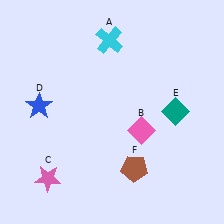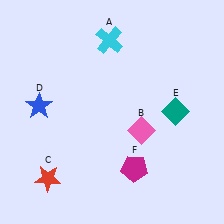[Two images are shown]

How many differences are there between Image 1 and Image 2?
There are 2 differences between the two images.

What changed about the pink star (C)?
In Image 1, C is pink. In Image 2, it changed to red.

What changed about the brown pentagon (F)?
In Image 1, F is brown. In Image 2, it changed to magenta.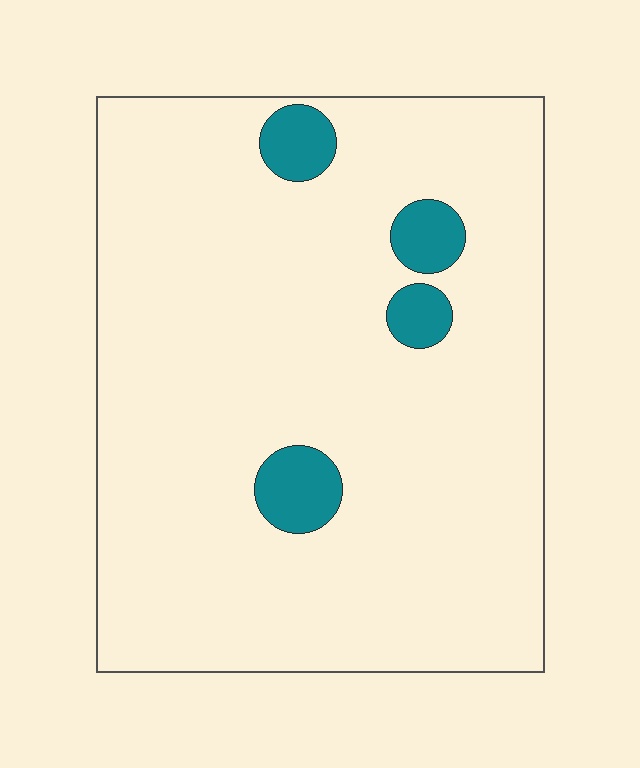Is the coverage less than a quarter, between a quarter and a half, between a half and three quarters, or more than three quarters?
Less than a quarter.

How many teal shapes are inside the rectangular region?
4.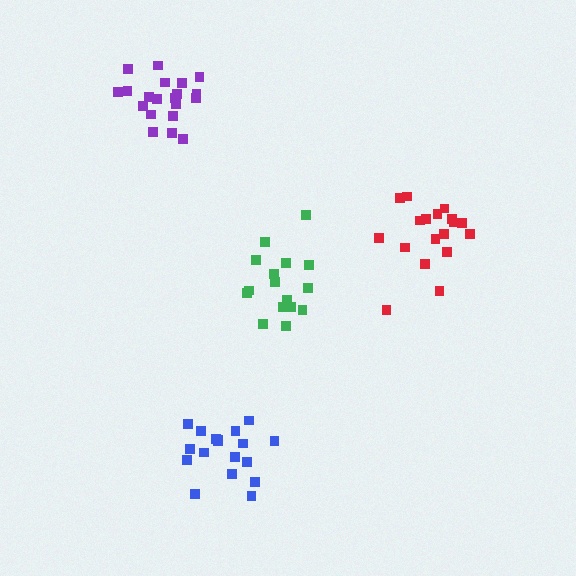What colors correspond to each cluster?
The clusters are colored: red, blue, green, purple.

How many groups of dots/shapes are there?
There are 4 groups.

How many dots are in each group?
Group 1: 18 dots, Group 2: 18 dots, Group 3: 16 dots, Group 4: 20 dots (72 total).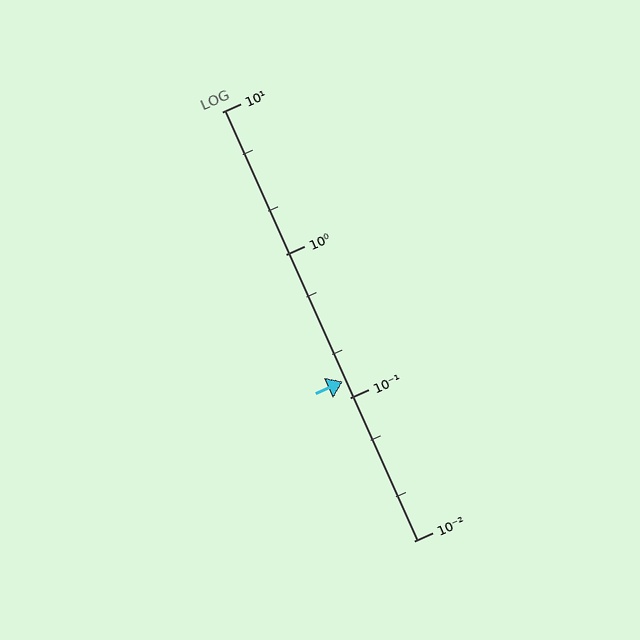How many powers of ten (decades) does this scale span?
The scale spans 3 decades, from 0.01 to 10.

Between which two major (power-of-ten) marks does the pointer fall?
The pointer is between 0.1 and 1.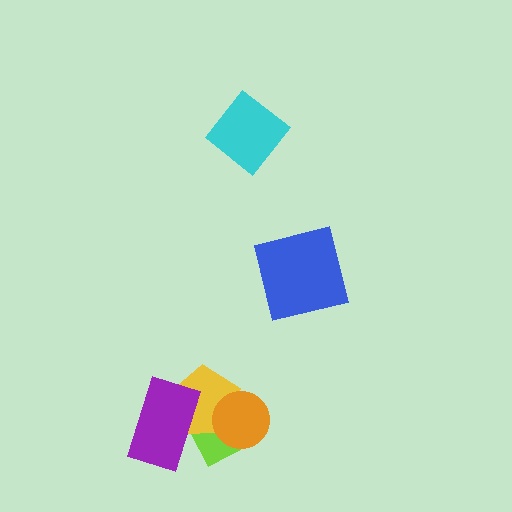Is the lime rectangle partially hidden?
Yes, it is partially covered by another shape.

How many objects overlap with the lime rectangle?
3 objects overlap with the lime rectangle.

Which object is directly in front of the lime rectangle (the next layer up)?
The yellow pentagon is directly in front of the lime rectangle.